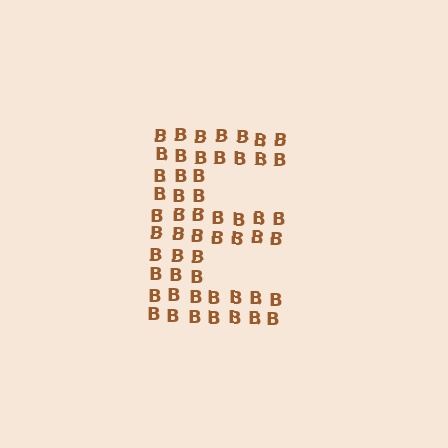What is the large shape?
The large shape is the letter E.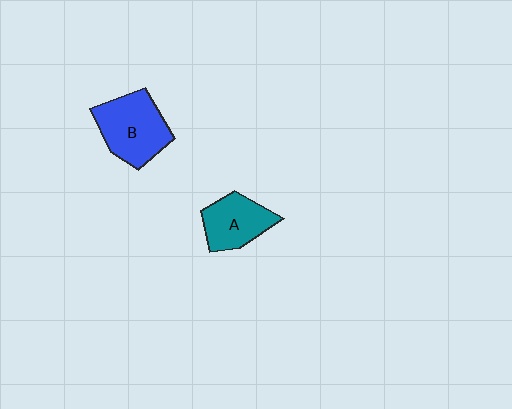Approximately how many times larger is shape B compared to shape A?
Approximately 1.3 times.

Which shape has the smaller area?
Shape A (teal).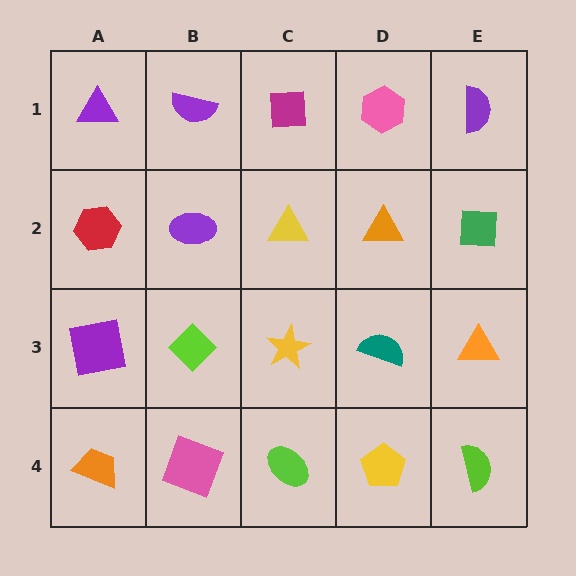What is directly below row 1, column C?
A yellow triangle.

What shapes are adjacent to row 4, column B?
A lime diamond (row 3, column B), an orange trapezoid (row 4, column A), a lime ellipse (row 4, column C).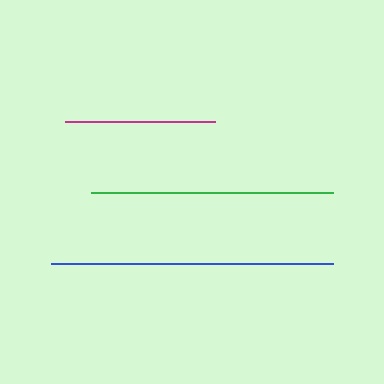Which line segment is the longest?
The blue line is the longest at approximately 282 pixels.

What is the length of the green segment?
The green segment is approximately 242 pixels long.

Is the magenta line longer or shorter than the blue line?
The blue line is longer than the magenta line.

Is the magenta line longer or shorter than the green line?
The green line is longer than the magenta line.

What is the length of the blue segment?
The blue segment is approximately 282 pixels long.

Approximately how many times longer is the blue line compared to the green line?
The blue line is approximately 1.2 times the length of the green line.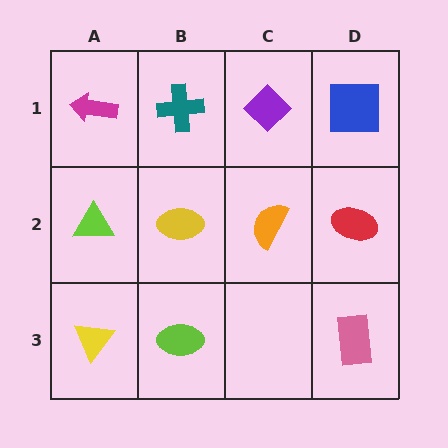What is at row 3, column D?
A pink rectangle.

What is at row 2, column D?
A red ellipse.